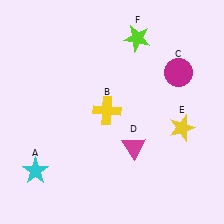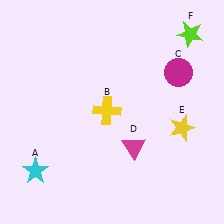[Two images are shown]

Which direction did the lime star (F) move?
The lime star (F) moved right.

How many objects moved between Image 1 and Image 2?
1 object moved between the two images.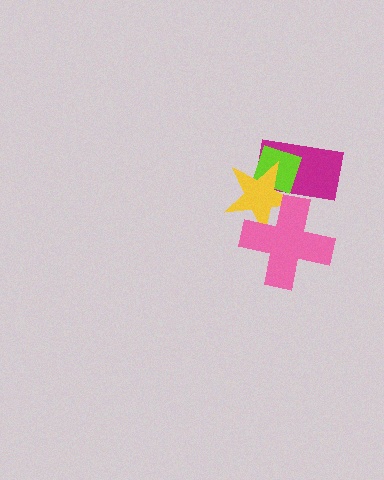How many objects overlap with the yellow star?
3 objects overlap with the yellow star.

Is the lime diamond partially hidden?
Yes, it is partially covered by another shape.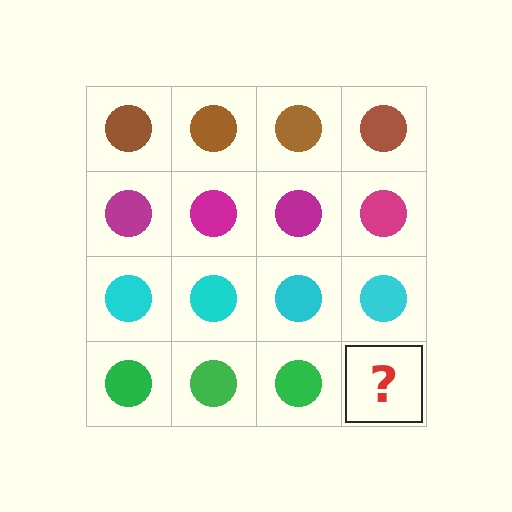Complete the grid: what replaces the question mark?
The question mark should be replaced with a green circle.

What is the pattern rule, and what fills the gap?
The rule is that each row has a consistent color. The gap should be filled with a green circle.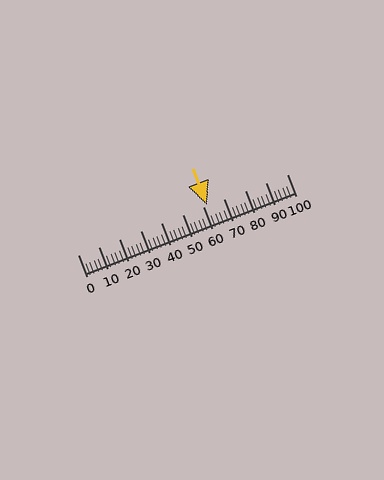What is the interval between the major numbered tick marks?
The major tick marks are spaced 10 units apart.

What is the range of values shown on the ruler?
The ruler shows values from 0 to 100.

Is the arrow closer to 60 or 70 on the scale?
The arrow is closer to 60.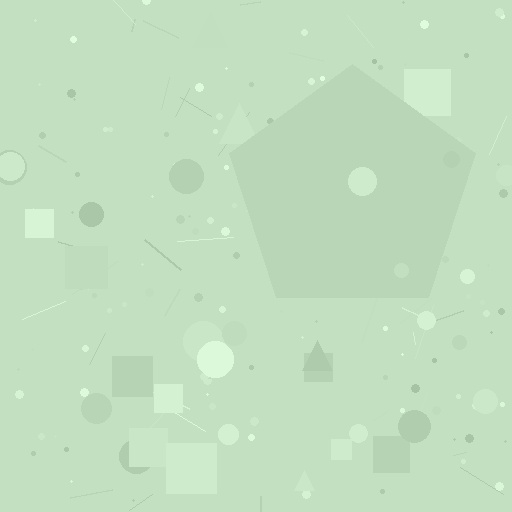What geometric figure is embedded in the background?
A pentagon is embedded in the background.